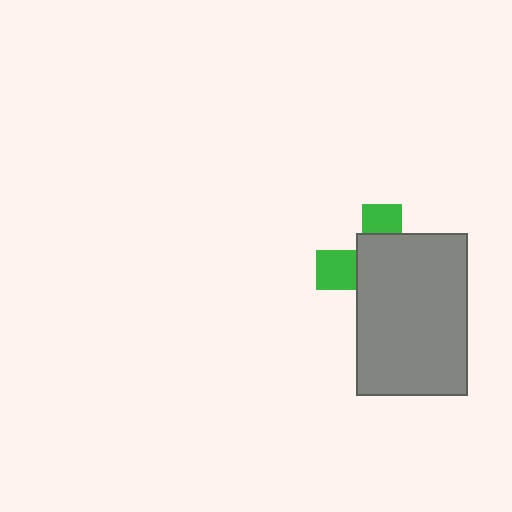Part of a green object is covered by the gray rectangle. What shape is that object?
It is a cross.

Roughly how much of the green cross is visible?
A small part of it is visible (roughly 31%).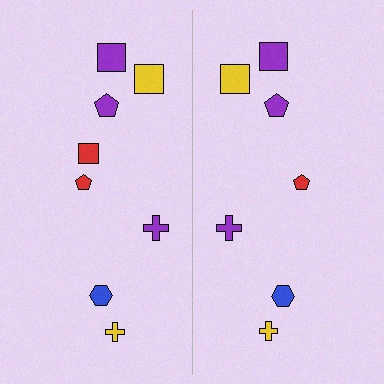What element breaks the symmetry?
A red square is missing from the right side.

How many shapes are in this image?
There are 15 shapes in this image.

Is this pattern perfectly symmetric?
No, the pattern is not perfectly symmetric. A red square is missing from the right side.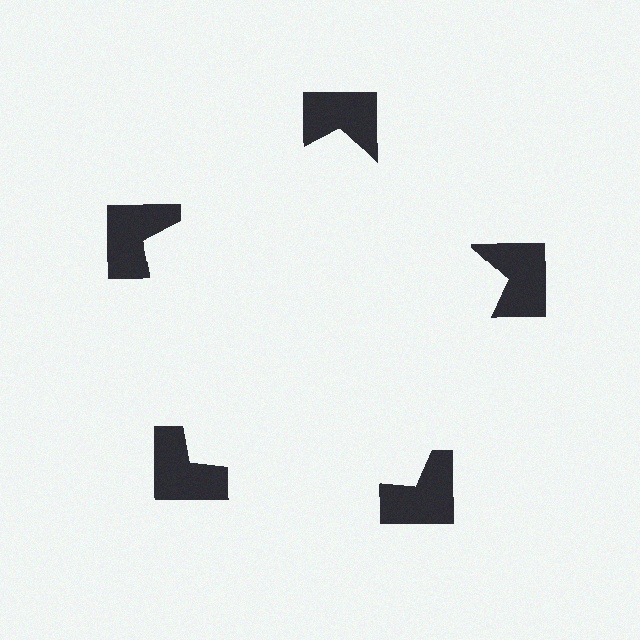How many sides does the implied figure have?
5 sides.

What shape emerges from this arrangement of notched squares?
An illusory pentagon — its edges are inferred from the aligned wedge cuts in the notched squares, not physically drawn.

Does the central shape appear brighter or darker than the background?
It typically appears slightly brighter than the background, even though no actual brightness change is drawn.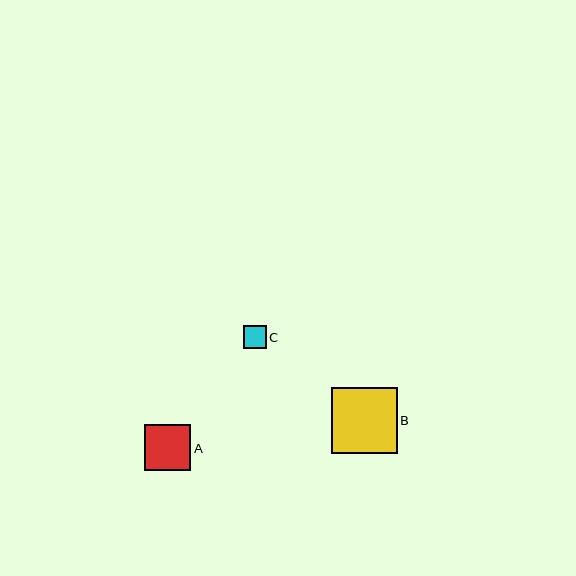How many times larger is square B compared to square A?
Square B is approximately 1.4 times the size of square A.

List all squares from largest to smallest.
From largest to smallest: B, A, C.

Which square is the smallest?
Square C is the smallest with a size of approximately 23 pixels.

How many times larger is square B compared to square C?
Square B is approximately 2.8 times the size of square C.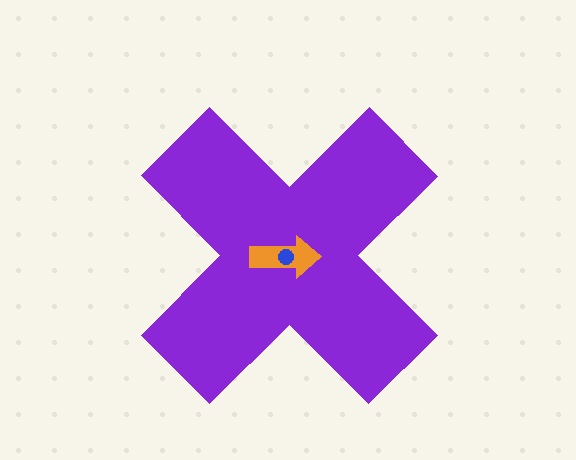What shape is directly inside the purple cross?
The orange arrow.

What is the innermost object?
The blue circle.